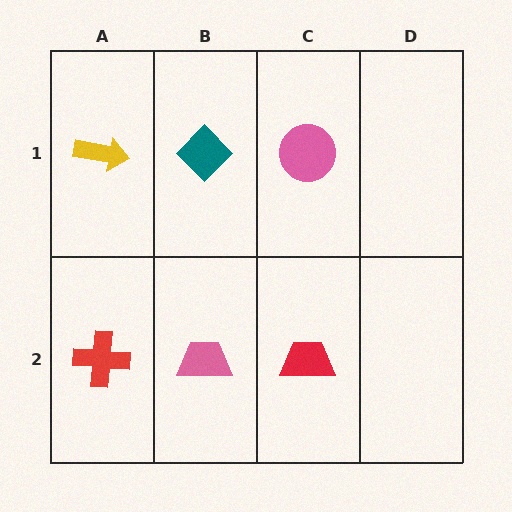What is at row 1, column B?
A teal diamond.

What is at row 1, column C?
A pink circle.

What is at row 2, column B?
A pink trapezoid.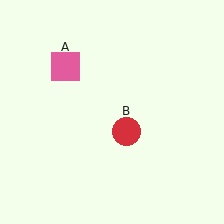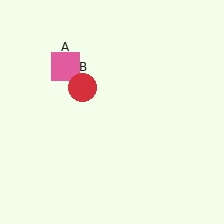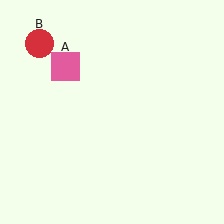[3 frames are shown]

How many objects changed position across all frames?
1 object changed position: red circle (object B).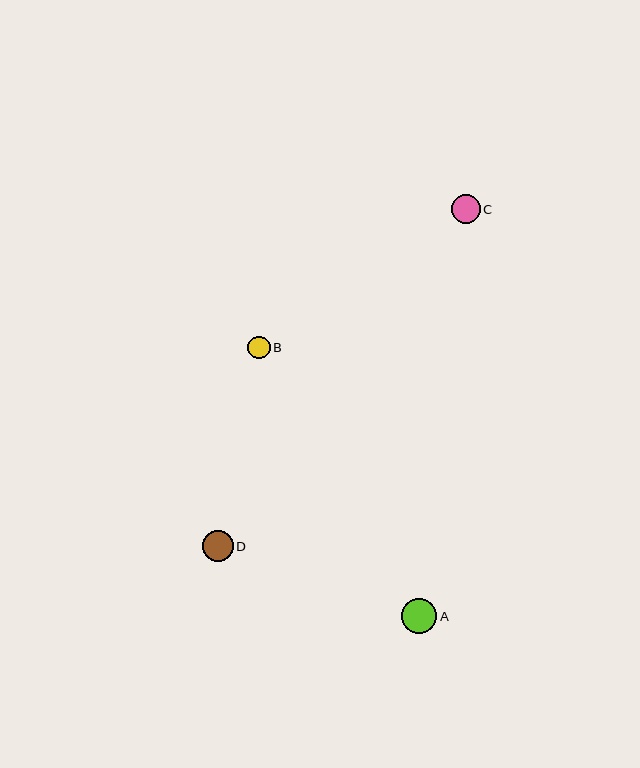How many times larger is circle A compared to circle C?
Circle A is approximately 1.2 times the size of circle C.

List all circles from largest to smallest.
From largest to smallest: A, D, C, B.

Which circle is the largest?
Circle A is the largest with a size of approximately 36 pixels.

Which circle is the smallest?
Circle B is the smallest with a size of approximately 22 pixels.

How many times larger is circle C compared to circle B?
Circle C is approximately 1.3 times the size of circle B.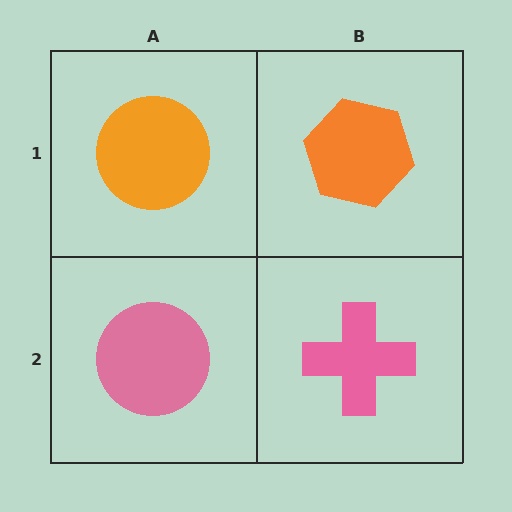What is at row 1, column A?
An orange circle.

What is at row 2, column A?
A pink circle.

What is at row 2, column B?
A pink cross.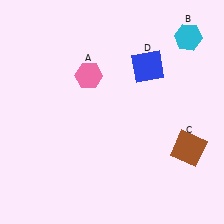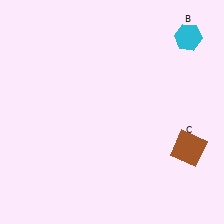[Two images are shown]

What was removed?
The blue square (D), the pink hexagon (A) were removed in Image 2.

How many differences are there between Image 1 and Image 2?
There are 2 differences between the two images.